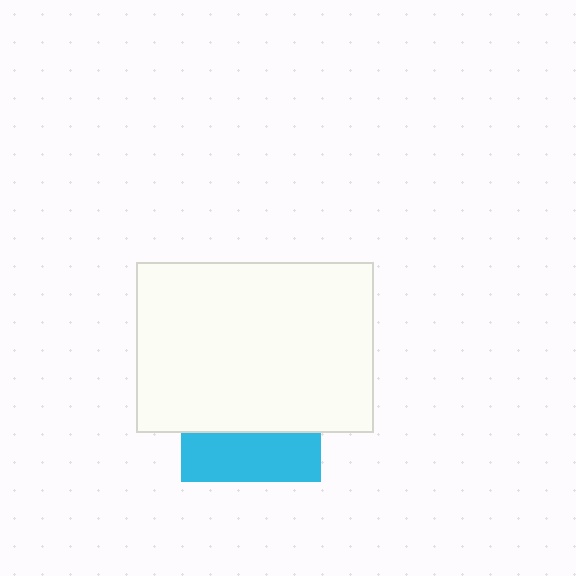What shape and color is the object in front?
The object in front is a white rectangle.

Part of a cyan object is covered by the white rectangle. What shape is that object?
It is a square.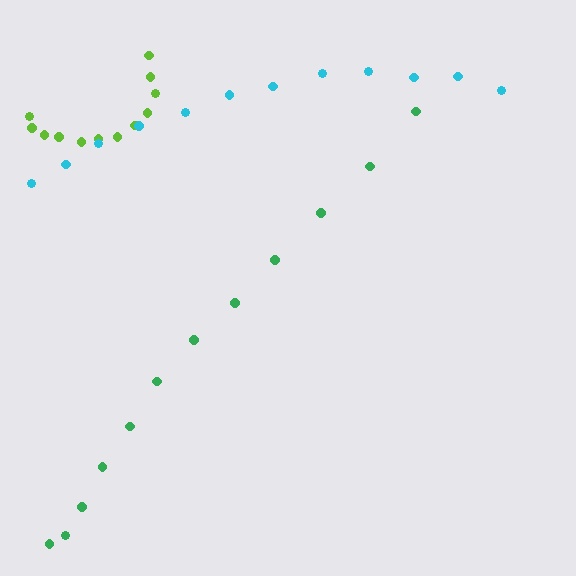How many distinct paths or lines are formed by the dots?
There are 3 distinct paths.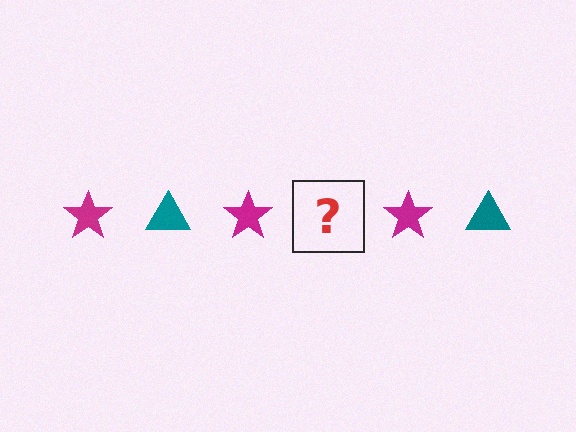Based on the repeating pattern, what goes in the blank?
The blank should be a teal triangle.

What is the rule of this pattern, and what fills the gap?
The rule is that the pattern alternates between magenta star and teal triangle. The gap should be filled with a teal triangle.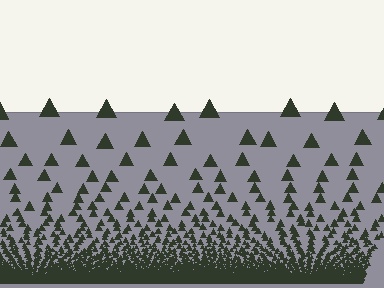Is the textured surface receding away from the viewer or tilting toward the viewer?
The surface appears to tilt toward the viewer. Texture elements get larger and sparser toward the top.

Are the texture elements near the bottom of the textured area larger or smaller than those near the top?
Smaller. The gradient is inverted — elements near the bottom are smaller and denser.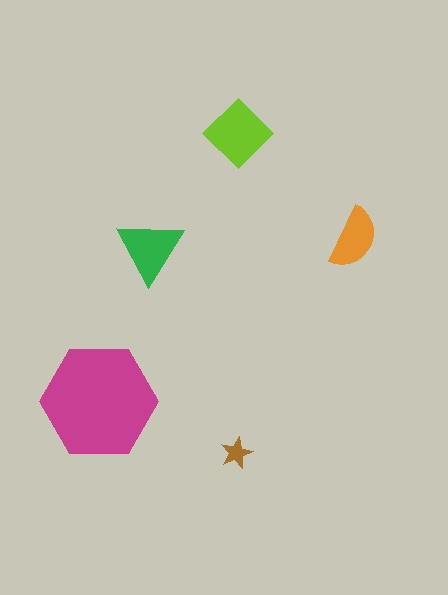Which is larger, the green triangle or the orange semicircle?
The green triangle.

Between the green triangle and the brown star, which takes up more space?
The green triangle.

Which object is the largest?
The magenta hexagon.